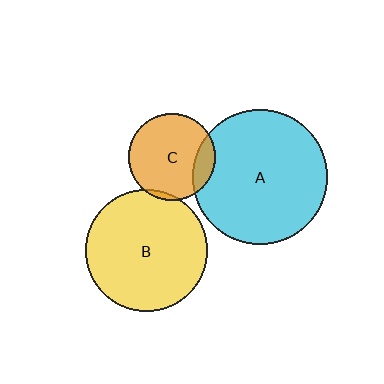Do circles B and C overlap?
Yes.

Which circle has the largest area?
Circle A (cyan).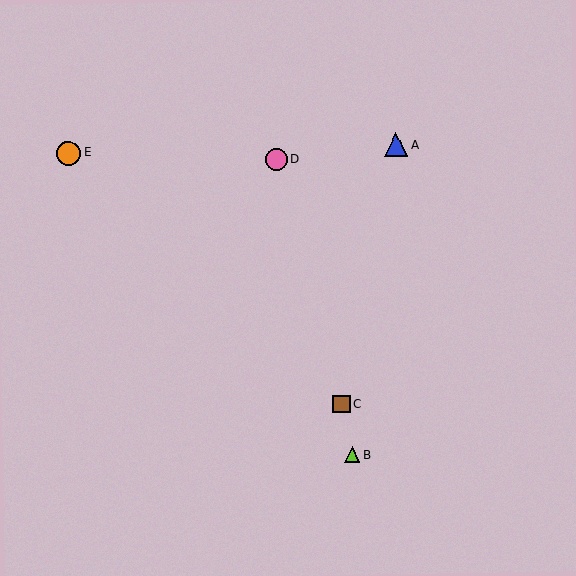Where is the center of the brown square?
The center of the brown square is at (341, 404).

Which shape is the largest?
The orange circle (labeled E) is the largest.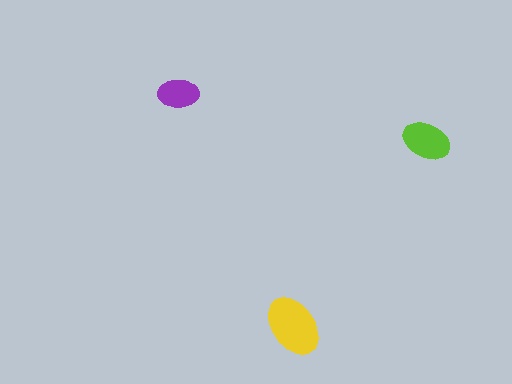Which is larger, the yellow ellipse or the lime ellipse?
The yellow one.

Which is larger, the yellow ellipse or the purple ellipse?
The yellow one.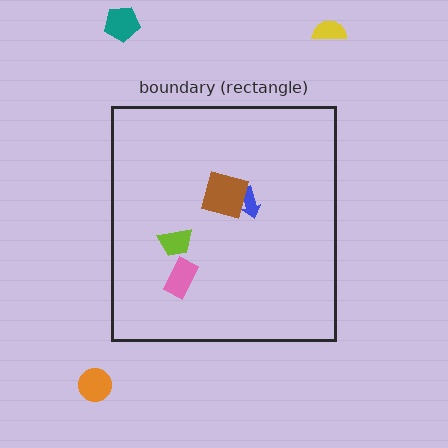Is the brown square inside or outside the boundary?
Inside.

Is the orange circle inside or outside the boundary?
Outside.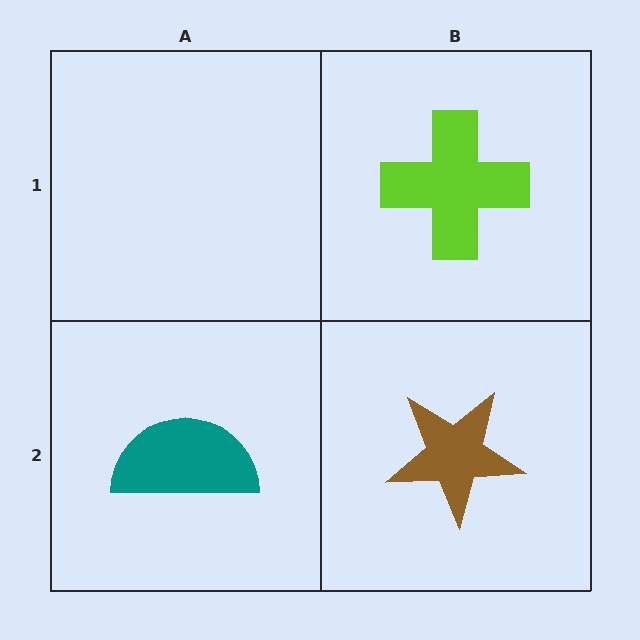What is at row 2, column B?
A brown star.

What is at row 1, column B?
A lime cross.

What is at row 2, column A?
A teal semicircle.